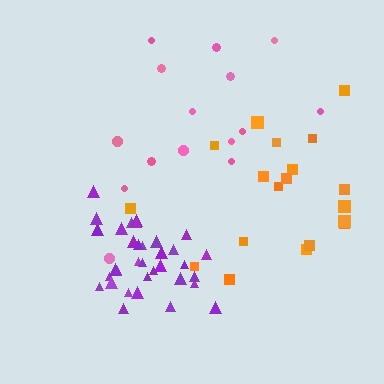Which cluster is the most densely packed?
Purple.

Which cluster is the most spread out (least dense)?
Pink.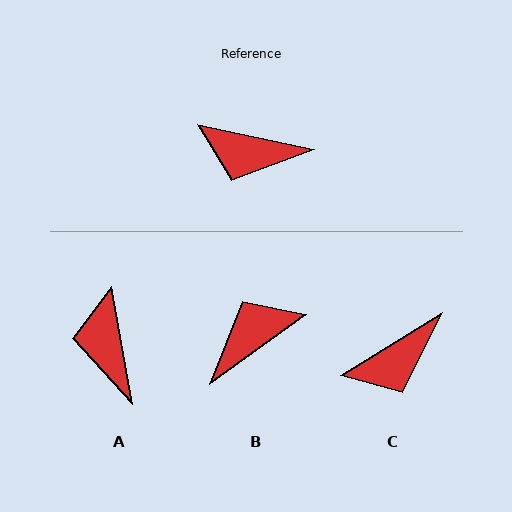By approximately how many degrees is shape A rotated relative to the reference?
Approximately 68 degrees clockwise.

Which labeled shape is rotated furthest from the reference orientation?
B, about 132 degrees away.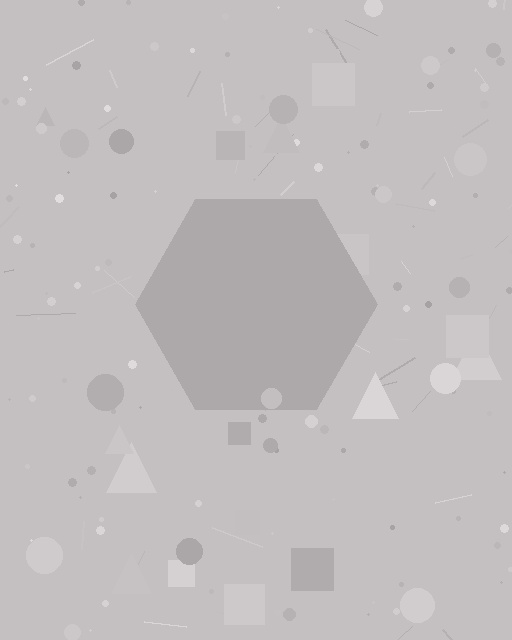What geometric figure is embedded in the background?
A hexagon is embedded in the background.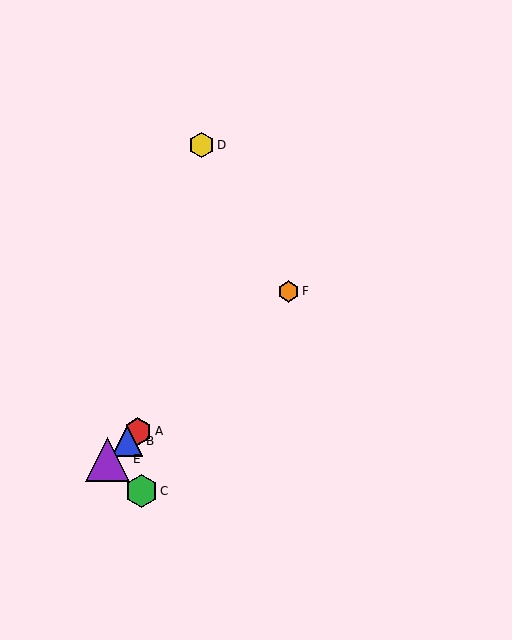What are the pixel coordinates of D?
Object D is at (201, 145).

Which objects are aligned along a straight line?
Objects A, B, E, F are aligned along a straight line.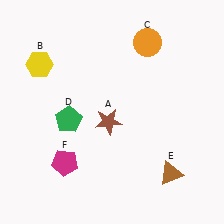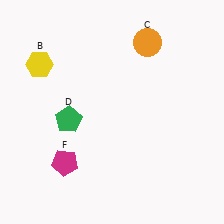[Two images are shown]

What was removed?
The brown star (A), the brown triangle (E) were removed in Image 2.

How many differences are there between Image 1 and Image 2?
There are 2 differences between the two images.